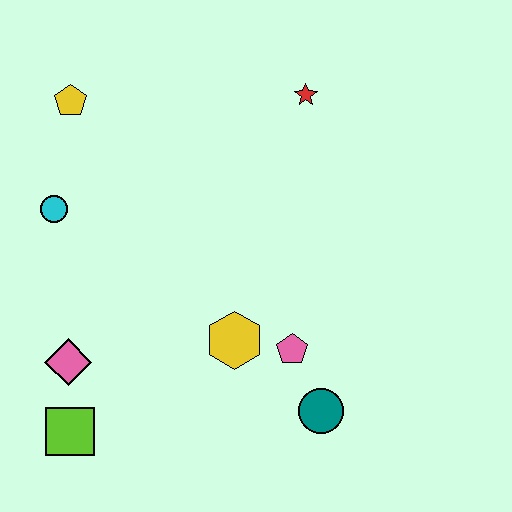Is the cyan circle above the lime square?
Yes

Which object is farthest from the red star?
The lime square is farthest from the red star.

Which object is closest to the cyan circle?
The yellow pentagon is closest to the cyan circle.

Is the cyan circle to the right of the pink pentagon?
No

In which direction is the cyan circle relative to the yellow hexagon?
The cyan circle is to the left of the yellow hexagon.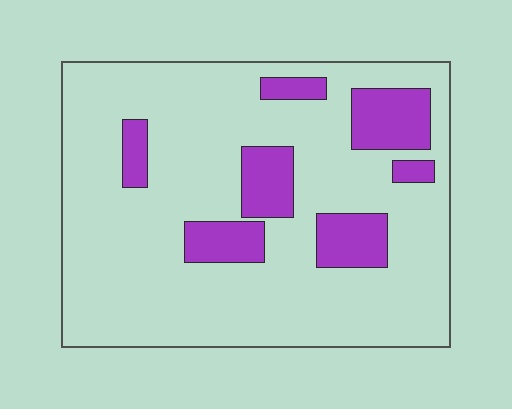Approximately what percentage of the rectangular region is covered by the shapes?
Approximately 20%.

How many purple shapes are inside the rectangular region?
7.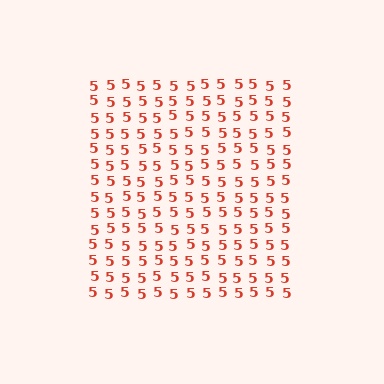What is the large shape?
The large shape is a square.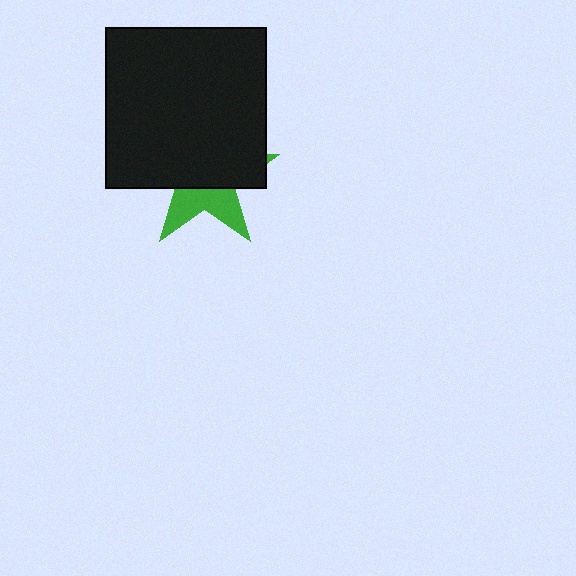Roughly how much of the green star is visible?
A small part of it is visible (roughly 36%).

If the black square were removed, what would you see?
You would see the complete green star.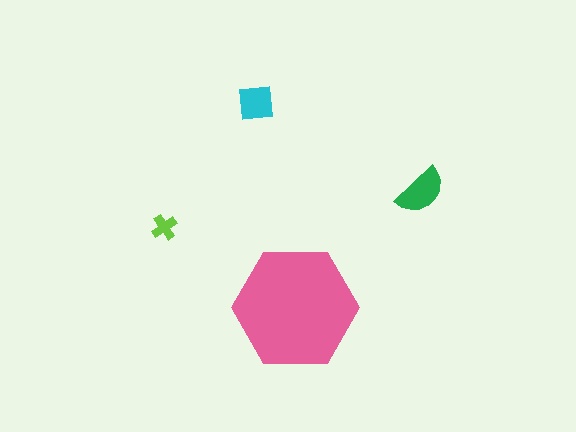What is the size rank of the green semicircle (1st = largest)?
2nd.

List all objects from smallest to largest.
The lime cross, the cyan square, the green semicircle, the pink hexagon.